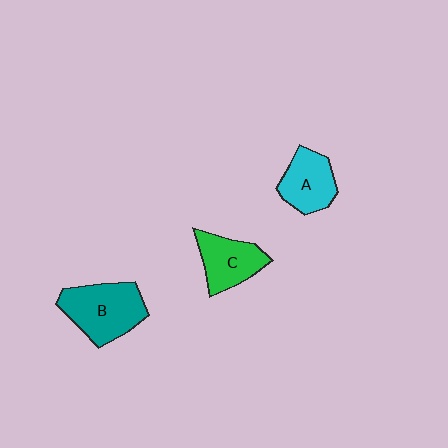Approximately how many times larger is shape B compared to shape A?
Approximately 1.4 times.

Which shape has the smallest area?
Shape A (cyan).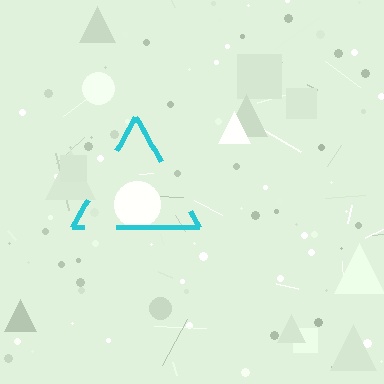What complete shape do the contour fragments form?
The contour fragments form a triangle.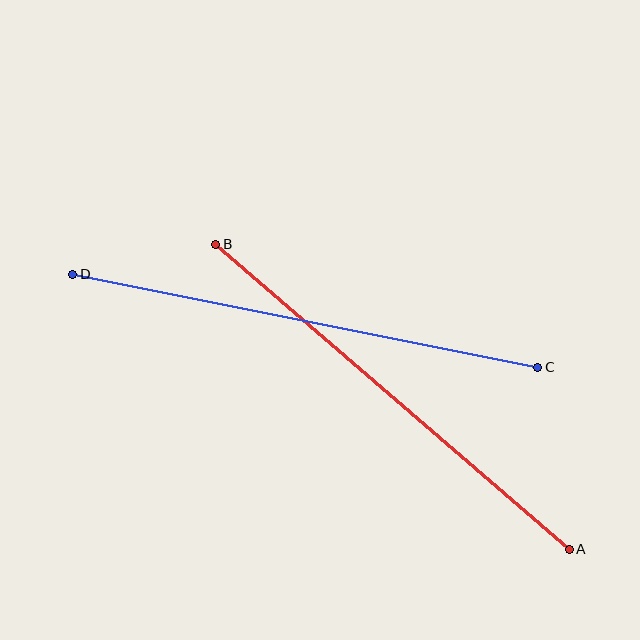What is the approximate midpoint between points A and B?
The midpoint is at approximately (392, 397) pixels.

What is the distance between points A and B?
The distance is approximately 467 pixels.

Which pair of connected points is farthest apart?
Points C and D are farthest apart.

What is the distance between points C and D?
The distance is approximately 474 pixels.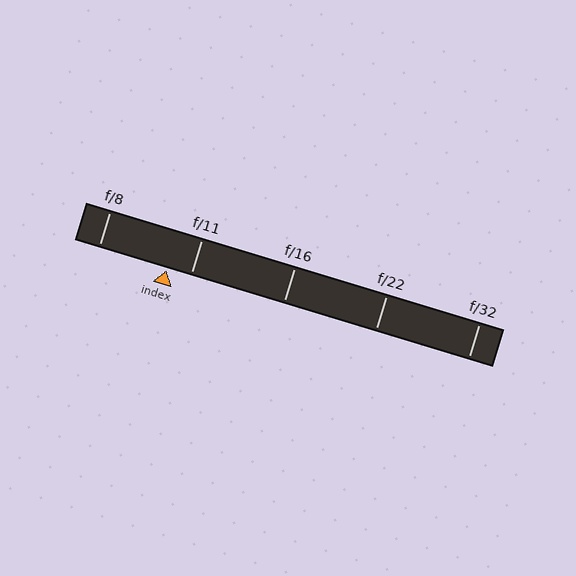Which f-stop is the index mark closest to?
The index mark is closest to f/11.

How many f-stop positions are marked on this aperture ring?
There are 5 f-stop positions marked.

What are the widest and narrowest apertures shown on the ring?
The widest aperture shown is f/8 and the narrowest is f/32.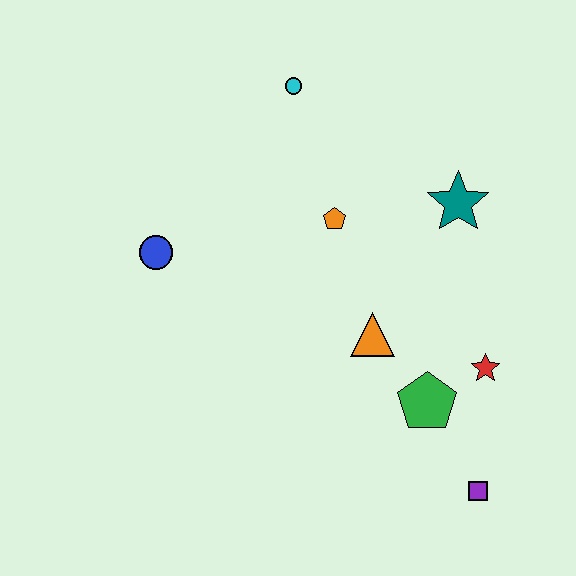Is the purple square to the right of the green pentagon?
Yes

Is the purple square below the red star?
Yes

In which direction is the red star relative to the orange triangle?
The red star is to the right of the orange triangle.